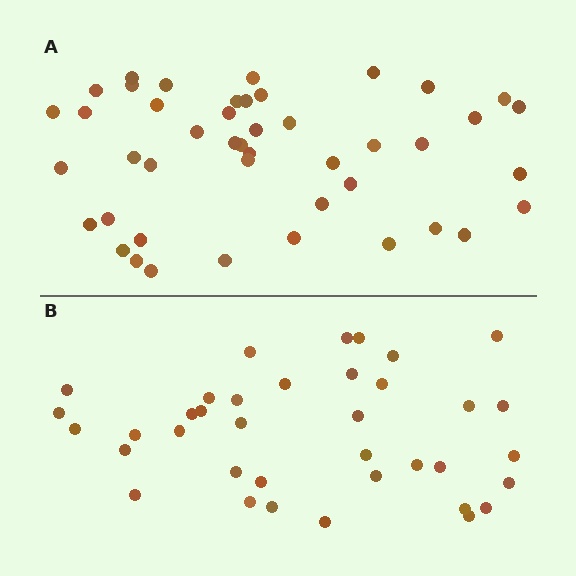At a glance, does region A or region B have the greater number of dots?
Region A (the top region) has more dots.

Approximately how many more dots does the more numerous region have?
Region A has roughly 8 or so more dots than region B.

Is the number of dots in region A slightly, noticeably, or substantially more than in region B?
Region A has only slightly more — the two regions are fairly close. The ratio is roughly 1.2 to 1.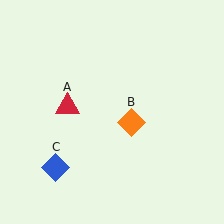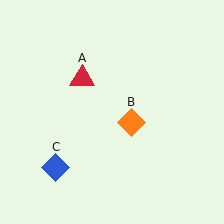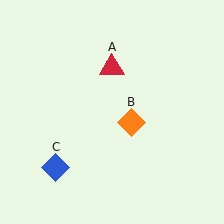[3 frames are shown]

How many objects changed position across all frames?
1 object changed position: red triangle (object A).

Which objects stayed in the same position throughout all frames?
Orange diamond (object B) and blue diamond (object C) remained stationary.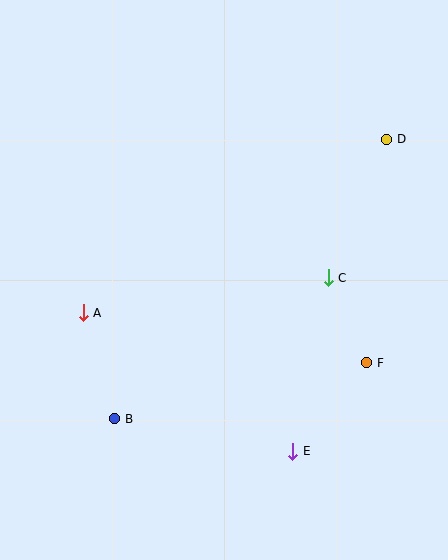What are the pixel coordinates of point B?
Point B is at (115, 419).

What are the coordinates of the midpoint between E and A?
The midpoint between E and A is at (188, 382).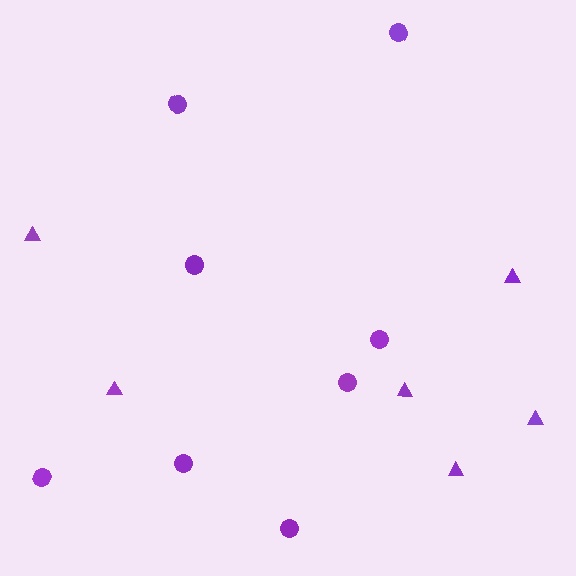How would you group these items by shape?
There are 2 groups: one group of triangles (6) and one group of circles (8).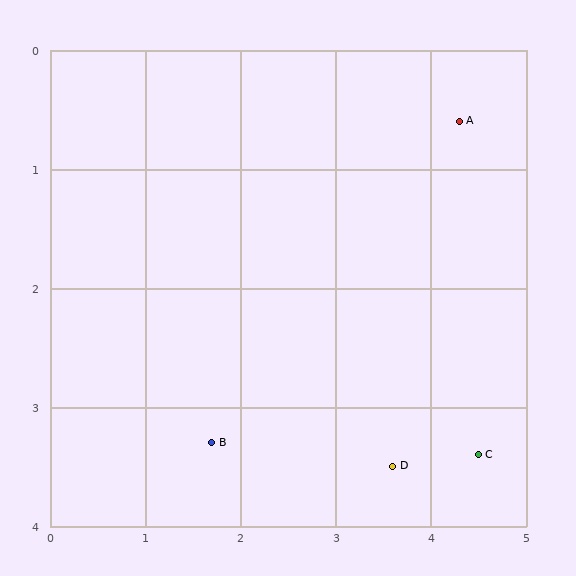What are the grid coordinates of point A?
Point A is at approximately (4.3, 0.6).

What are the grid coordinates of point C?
Point C is at approximately (4.5, 3.4).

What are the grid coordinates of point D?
Point D is at approximately (3.6, 3.5).